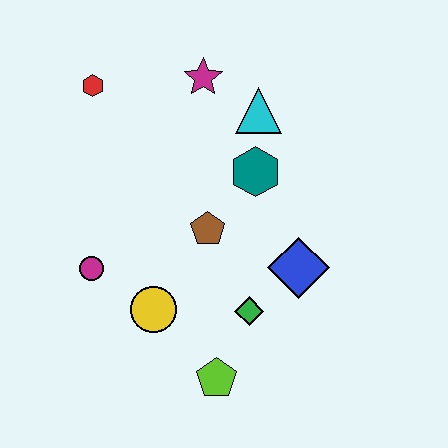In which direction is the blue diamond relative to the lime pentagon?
The blue diamond is above the lime pentagon.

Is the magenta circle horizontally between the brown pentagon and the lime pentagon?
No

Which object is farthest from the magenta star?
The lime pentagon is farthest from the magenta star.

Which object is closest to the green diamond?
The blue diamond is closest to the green diamond.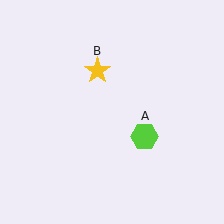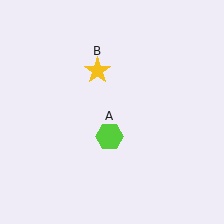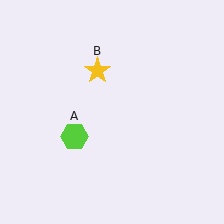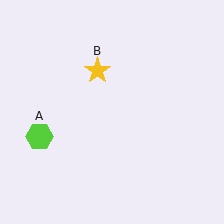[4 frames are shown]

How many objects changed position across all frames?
1 object changed position: lime hexagon (object A).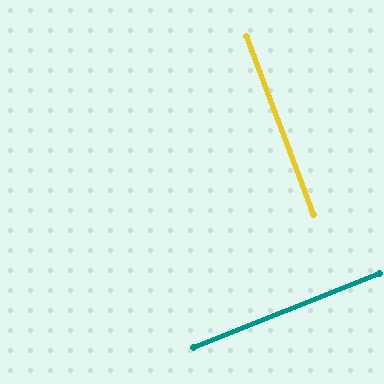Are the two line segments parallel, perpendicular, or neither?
Perpendicular — they meet at approximately 89°.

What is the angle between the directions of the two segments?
Approximately 89 degrees.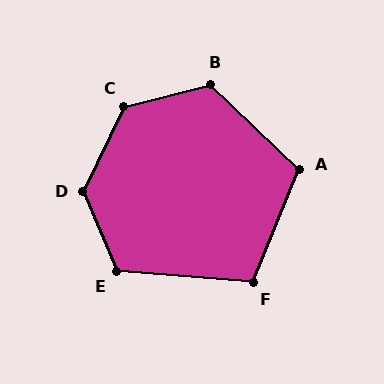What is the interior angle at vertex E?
Approximately 118 degrees (obtuse).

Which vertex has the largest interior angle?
D, at approximately 131 degrees.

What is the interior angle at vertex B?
Approximately 122 degrees (obtuse).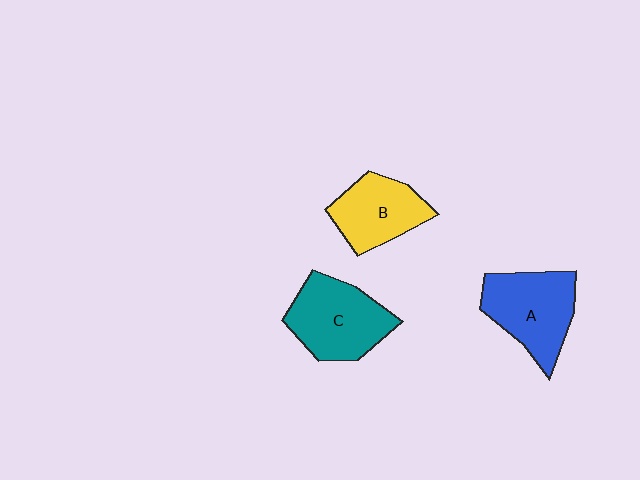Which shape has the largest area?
Shape C (teal).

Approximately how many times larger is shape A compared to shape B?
Approximately 1.2 times.